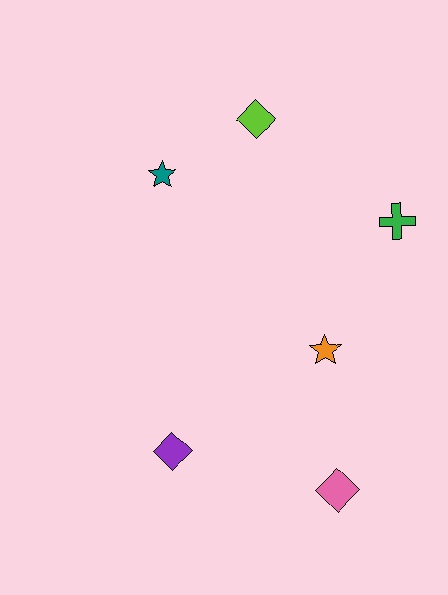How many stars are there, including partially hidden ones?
There are 2 stars.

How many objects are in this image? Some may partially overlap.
There are 6 objects.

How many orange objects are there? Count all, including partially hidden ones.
There is 1 orange object.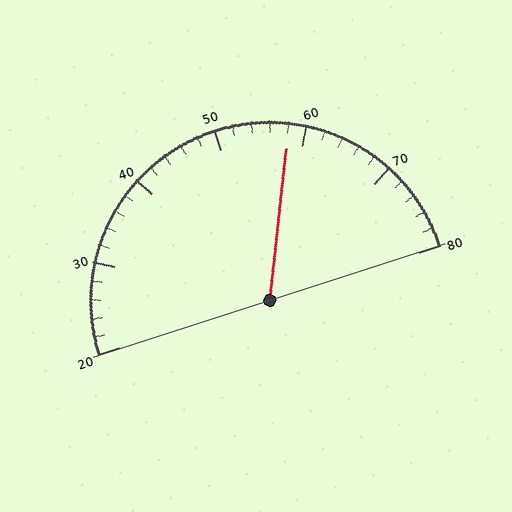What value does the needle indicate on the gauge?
The needle indicates approximately 58.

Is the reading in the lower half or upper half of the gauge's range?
The reading is in the upper half of the range (20 to 80).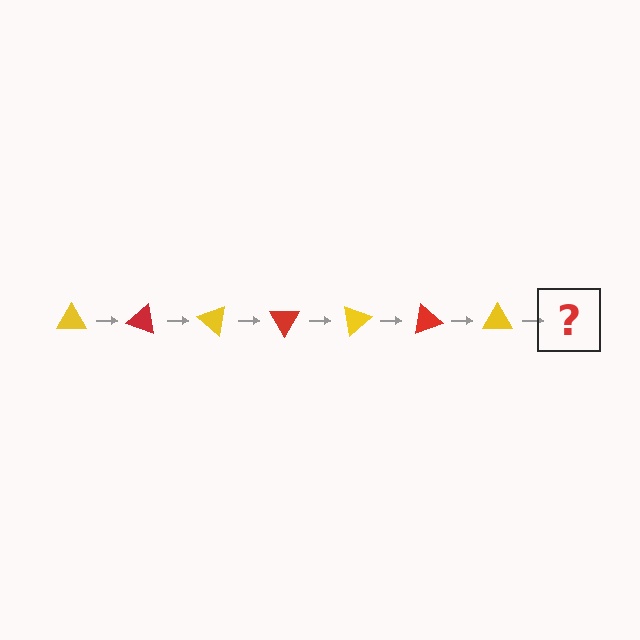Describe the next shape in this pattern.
It should be a red triangle, rotated 140 degrees from the start.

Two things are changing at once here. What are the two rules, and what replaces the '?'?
The two rules are that it rotates 20 degrees each step and the color cycles through yellow and red. The '?' should be a red triangle, rotated 140 degrees from the start.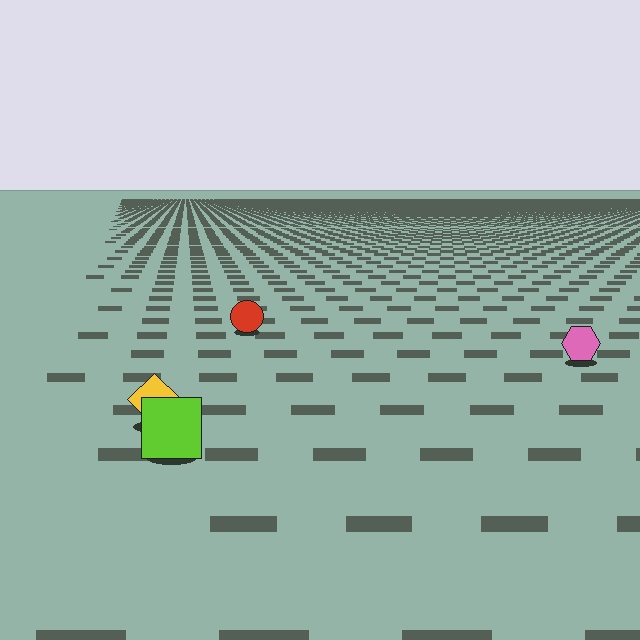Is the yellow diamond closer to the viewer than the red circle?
Yes. The yellow diamond is closer — you can tell from the texture gradient: the ground texture is coarser near it.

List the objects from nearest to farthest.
From nearest to farthest: the lime square, the yellow diamond, the pink hexagon, the red circle.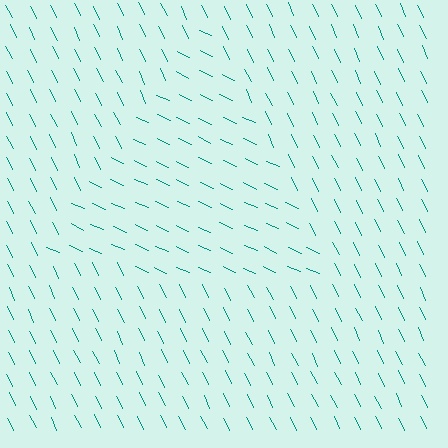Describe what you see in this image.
The image is filled with small teal line segments. A triangle region in the image has lines oriented differently from the surrounding lines, creating a visible texture boundary.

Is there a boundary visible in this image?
Yes, there is a texture boundary formed by a change in line orientation.